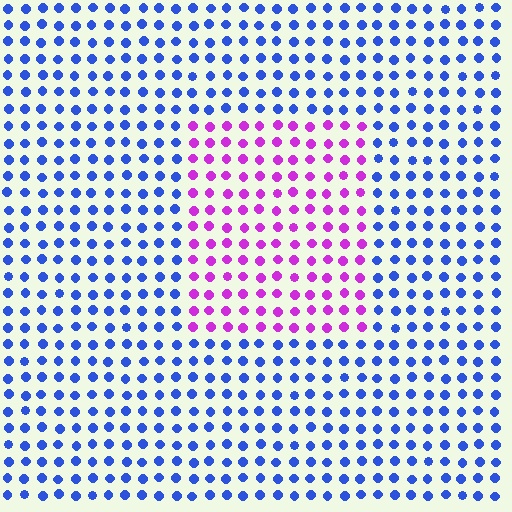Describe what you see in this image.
The image is filled with small blue elements in a uniform arrangement. A rectangle-shaped region is visible where the elements are tinted to a slightly different hue, forming a subtle color boundary.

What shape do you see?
I see a rectangle.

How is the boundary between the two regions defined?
The boundary is defined purely by a slight shift in hue (about 68 degrees). Spacing, size, and orientation are identical on both sides.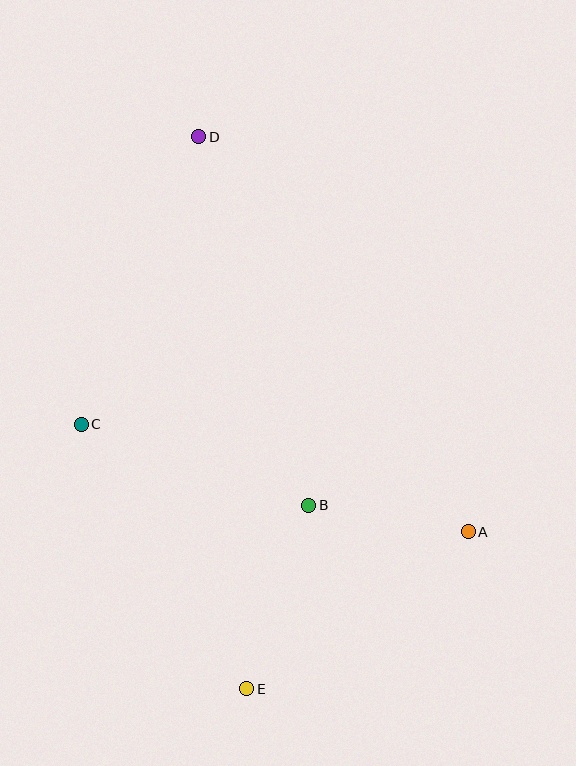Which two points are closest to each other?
Points A and B are closest to each other.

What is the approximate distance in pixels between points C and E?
The distance between C and E is approximately 312 pixels.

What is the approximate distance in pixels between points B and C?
The distance between B and C is approximately 241 pixels.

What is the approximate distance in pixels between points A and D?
The distance between A and D is approximately 478 pixels.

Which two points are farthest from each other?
Points D and E are farthest from each other.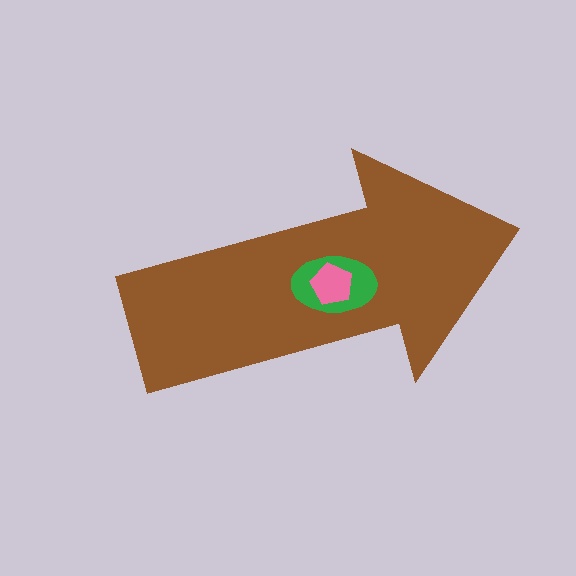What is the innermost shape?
The pink pentagon.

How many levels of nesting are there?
3.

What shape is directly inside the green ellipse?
The pink pentagon.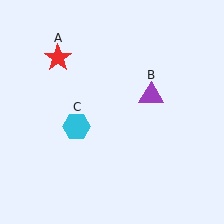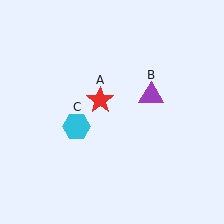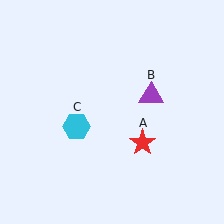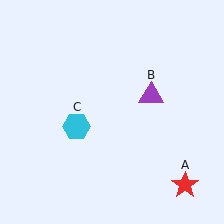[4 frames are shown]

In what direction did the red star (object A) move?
The red star (object A) moved down and to the right.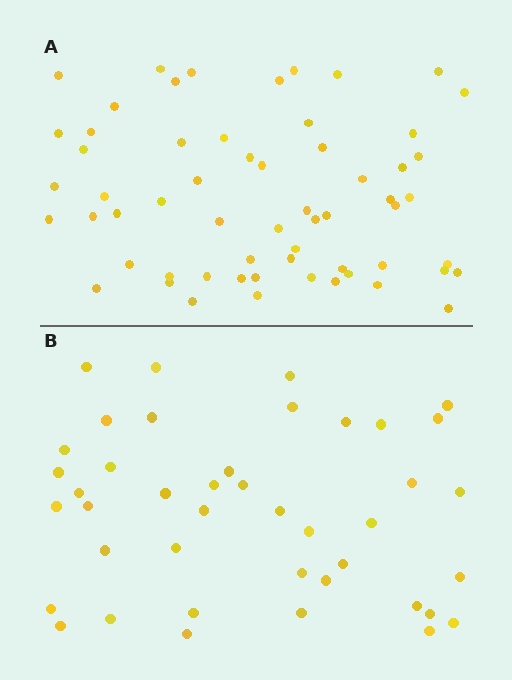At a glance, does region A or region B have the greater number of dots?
Region A (the top region) has more dots.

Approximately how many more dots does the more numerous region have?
Region A has approximately 20 more dots than region B.